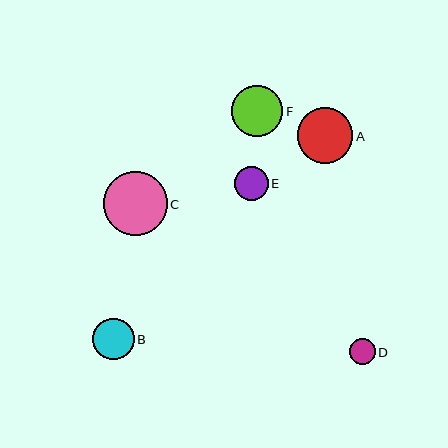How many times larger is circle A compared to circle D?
Circle A is approximately 2.1 times the size of circle D.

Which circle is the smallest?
Circle D is the smallest with a size of approximately 26 pixels.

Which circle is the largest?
Circle C is the largest with a size of approximately 64 pixels.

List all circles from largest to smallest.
From largest to smallest: C, A, F, B, E, D.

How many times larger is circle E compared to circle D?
Circle E is approximately 1.3 times the size of circle D.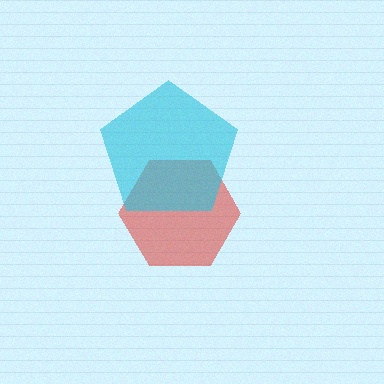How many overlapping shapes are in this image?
There are 2 overlapping shapes in the image.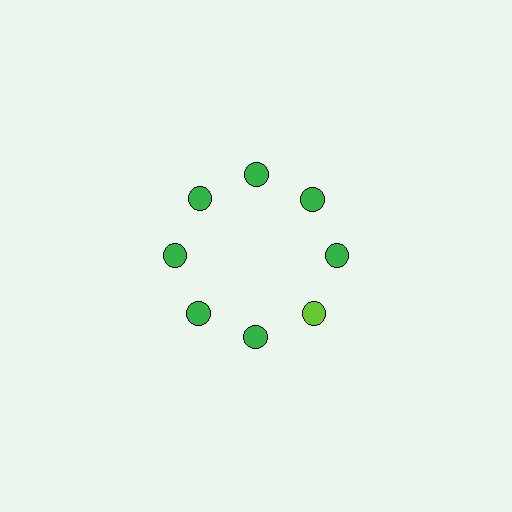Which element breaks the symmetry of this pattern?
The lime circle at roughly the 4 o'clock position breaks the symmetry. All other shapes are green circles.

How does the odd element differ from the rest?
It has a different color: lime instead of green.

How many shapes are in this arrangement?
There are 8 shapes arranged in a ring pattern.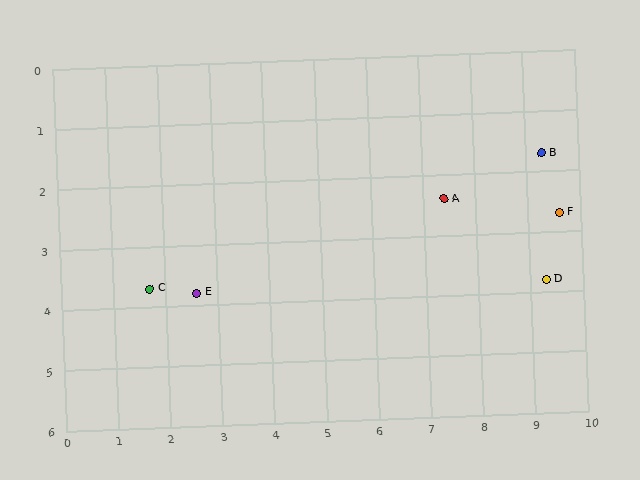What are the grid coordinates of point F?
Point F is at approximately (9.6, 2.7).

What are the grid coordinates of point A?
Point A is at approximately (7.4, 2.4).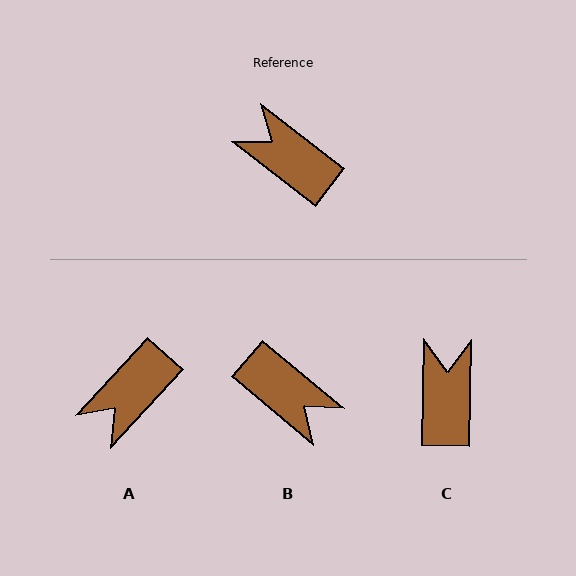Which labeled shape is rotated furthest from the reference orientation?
B, about 178 degrees away.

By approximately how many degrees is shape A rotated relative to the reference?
Approximately 85 degrees counter-clockwise.